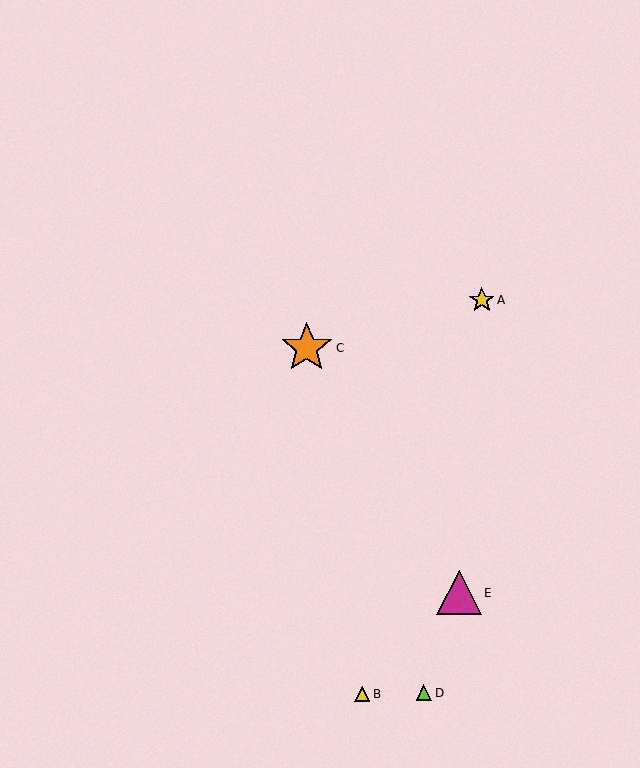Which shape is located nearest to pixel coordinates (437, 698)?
The lime triangle (labeled D) at (424, 693) is nearest to that location.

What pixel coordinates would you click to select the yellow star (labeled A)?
Click at (482, 300) to select the yellow star A.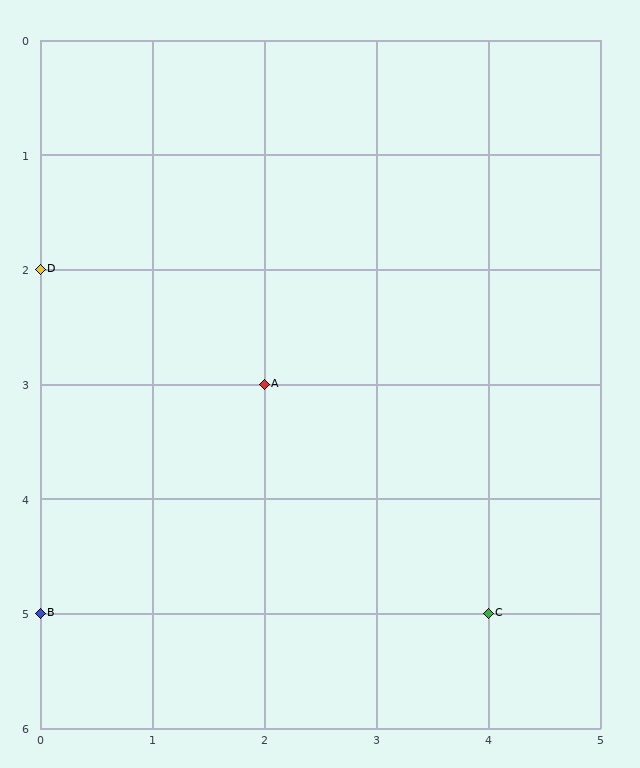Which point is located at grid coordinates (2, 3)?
Point A is at (2, 3).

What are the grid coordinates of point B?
Point B is at grid coordinates (0, 5).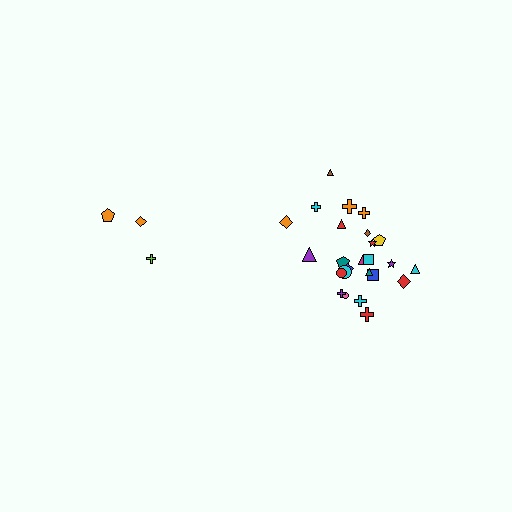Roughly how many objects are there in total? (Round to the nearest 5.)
Roughly 30 objects in total.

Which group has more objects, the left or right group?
The right group.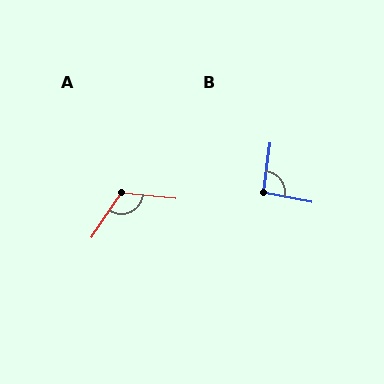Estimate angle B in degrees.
Approximately 93 degrees.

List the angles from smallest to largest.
B (93°), A (119°).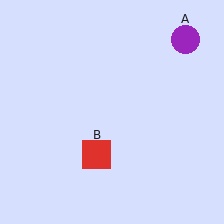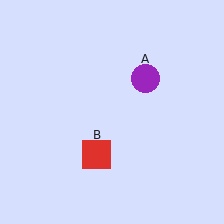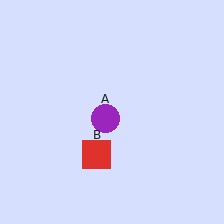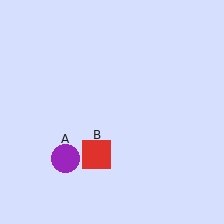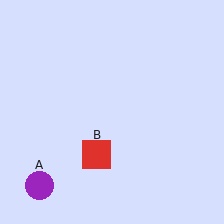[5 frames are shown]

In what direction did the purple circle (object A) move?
The purple circle (object A) moved down and to the left.